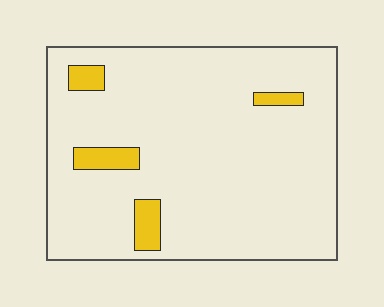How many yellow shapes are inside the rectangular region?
4.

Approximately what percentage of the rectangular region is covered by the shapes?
Approximately 5%.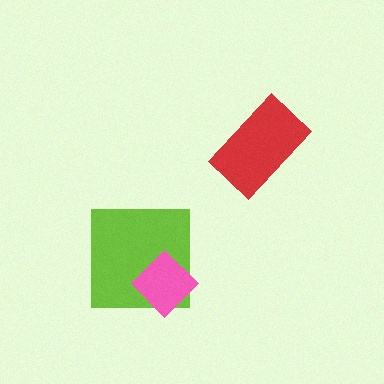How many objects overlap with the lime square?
1 object overlaps with the lime square.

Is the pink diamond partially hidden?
No, no other shape covers it.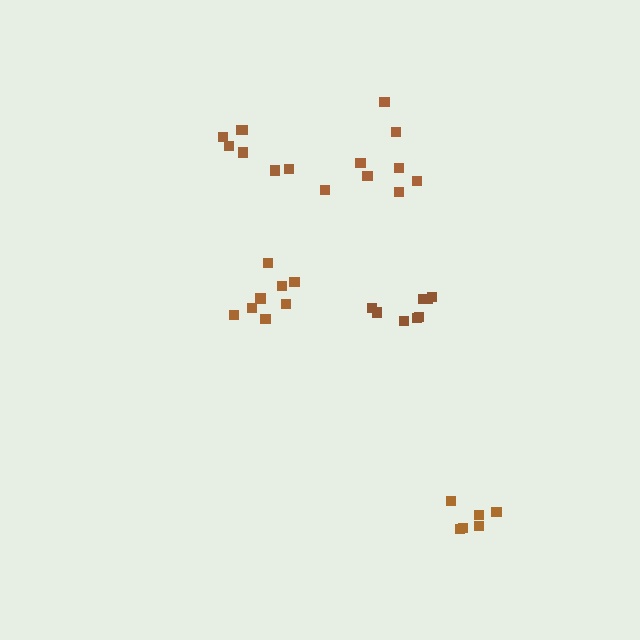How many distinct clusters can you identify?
There are 5 distinct clusters.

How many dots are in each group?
Group 1: 8 dots, Group 2: 8 dots, Group 3: 6 dots, Group 4: 7 dots, Group 5: 8 dots (37 total).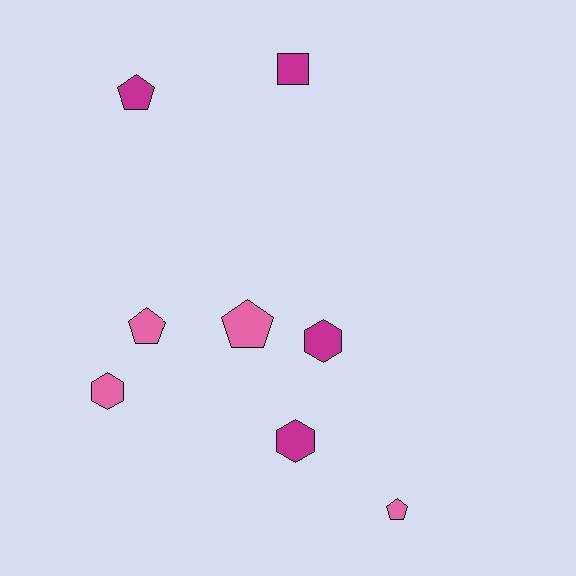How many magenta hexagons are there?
There are 2 magenta hexagons.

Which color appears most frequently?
Magenta, with 4 objects.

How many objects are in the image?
There are 8 objects.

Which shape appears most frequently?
Pentagon, with 4 objects.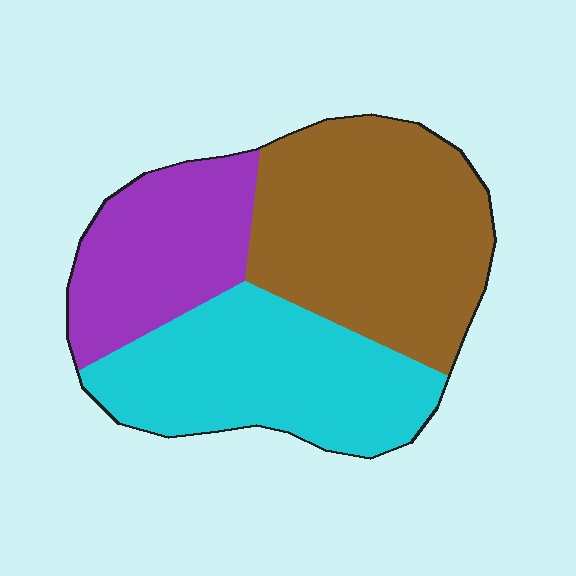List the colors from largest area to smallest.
From largest to smallest: brown, cyan, purple.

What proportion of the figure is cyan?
Cyan covers about 35% of the figure.